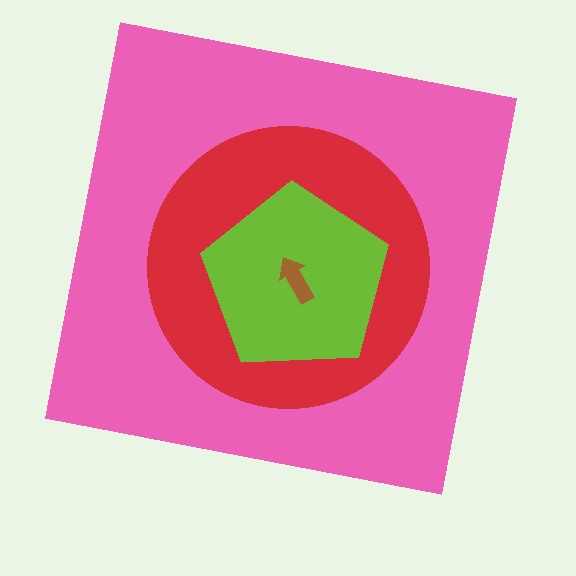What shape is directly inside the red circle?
The lime pentagon.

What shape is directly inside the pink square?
The red circle.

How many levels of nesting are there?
4.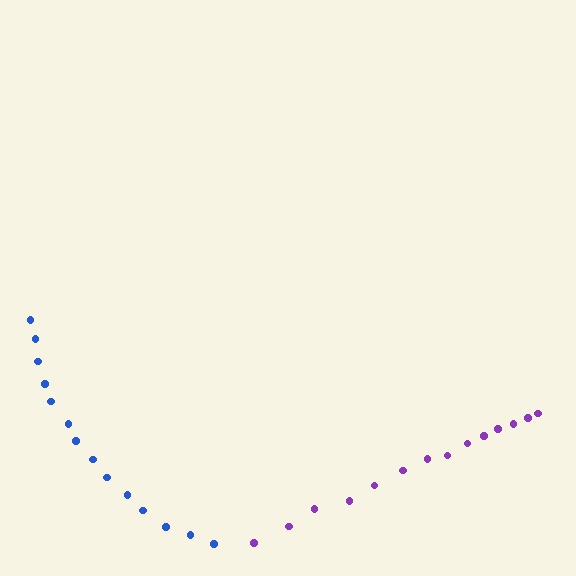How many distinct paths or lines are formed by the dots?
There are 2 distinct paths.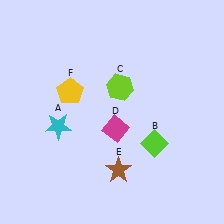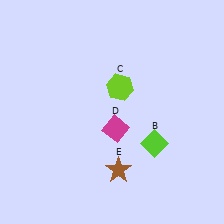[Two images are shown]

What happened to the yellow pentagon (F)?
The yellow pentagon (F) was removed in Image 2. It was in the top-left area of Image 1.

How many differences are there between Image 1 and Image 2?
There are 2 differences between the two images.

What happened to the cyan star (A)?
The cyan star (A) was removed in Image 2. It was in the bottom-left area of Image 1.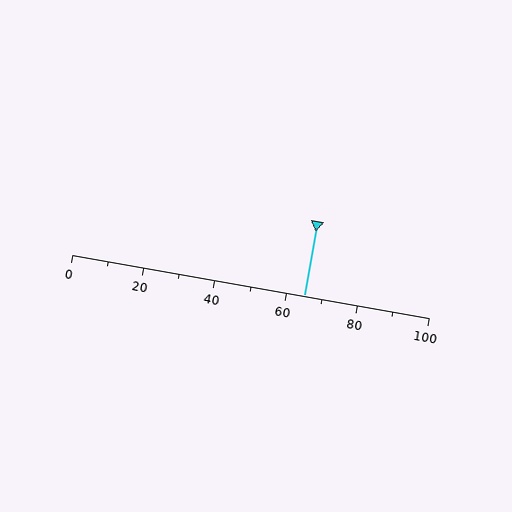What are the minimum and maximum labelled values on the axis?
The axis runs from 0 to 100.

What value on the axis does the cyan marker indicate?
The marker indicates approximately 65.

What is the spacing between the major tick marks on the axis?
The major ticks are spaced 20 apart.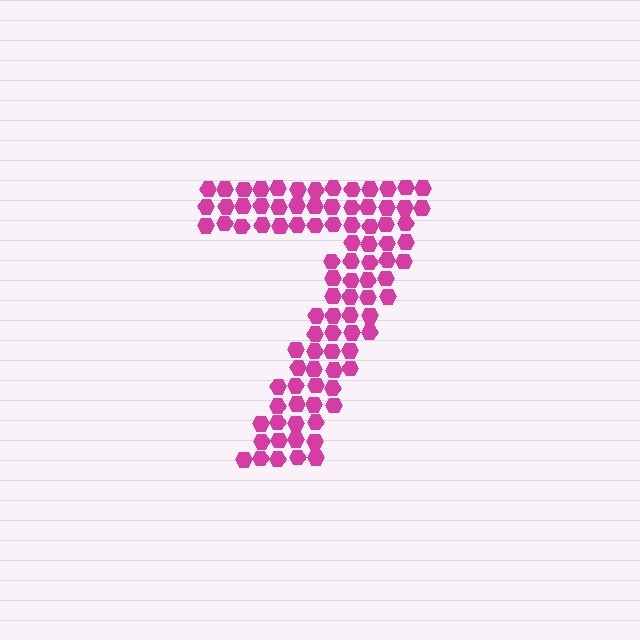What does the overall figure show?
The overall figure shows the digit 7.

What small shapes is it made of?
It is made of small hexagons.